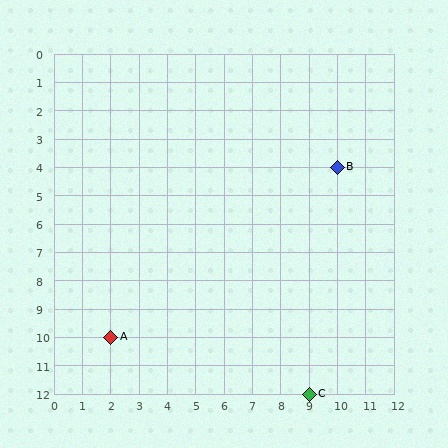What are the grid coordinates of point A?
Point A is at grid coordinates (2, 10).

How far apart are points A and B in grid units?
Points A and B are 8 columns and 6 rows apart (about 10.0 grid units diagonally).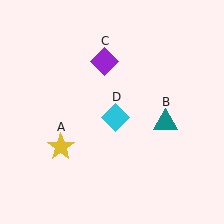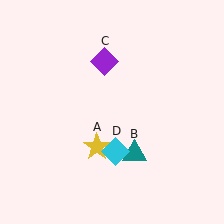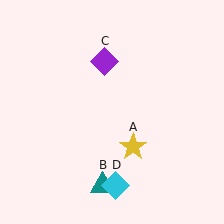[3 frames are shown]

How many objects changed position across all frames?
3 objects changed position: yellow star (object A), teal triangle (object B), cyan diamond (object D).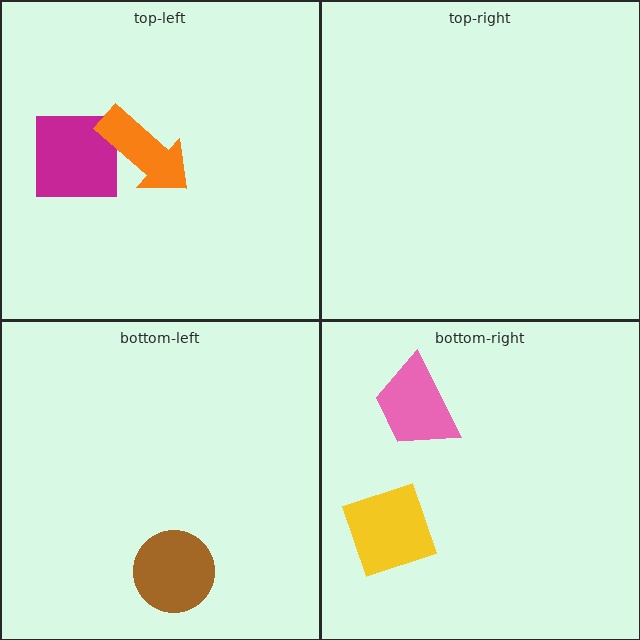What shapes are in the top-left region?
The magenta square, the orange arrow.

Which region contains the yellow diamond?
The bottom-right region.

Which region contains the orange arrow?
The top-left region.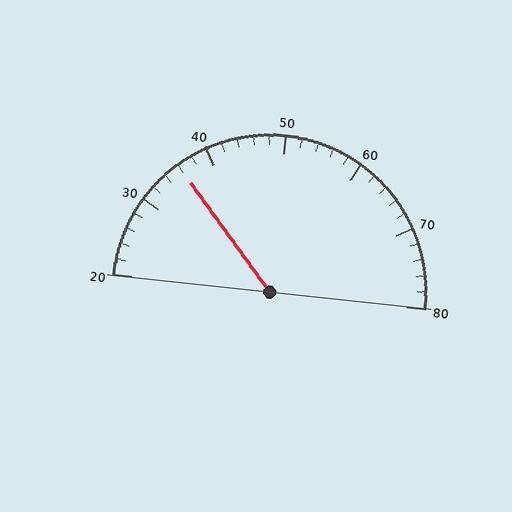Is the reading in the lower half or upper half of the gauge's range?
The reading is in the lower half of the range (20 to 80).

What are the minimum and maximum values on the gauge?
The gauge ranges from 20 to 80.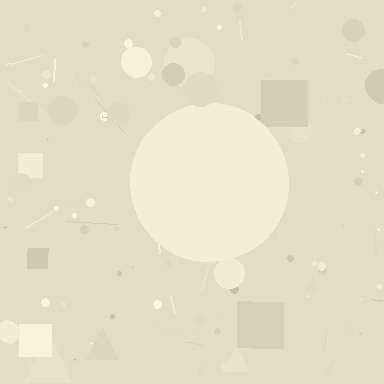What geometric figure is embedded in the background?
A circle is embedded in the background.